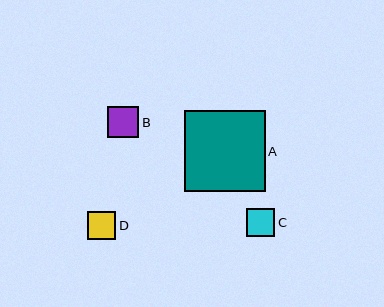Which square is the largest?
Square A is the largest with a size of approximately 80 pixels.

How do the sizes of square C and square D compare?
Square C and square D are approximately the same size.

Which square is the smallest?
Square D is the smallest with a size of approximately 28 pixels.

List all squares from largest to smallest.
From largest to smallest: A, B, C, D.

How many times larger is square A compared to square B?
Square A is approximately 2.6 times the size of square B.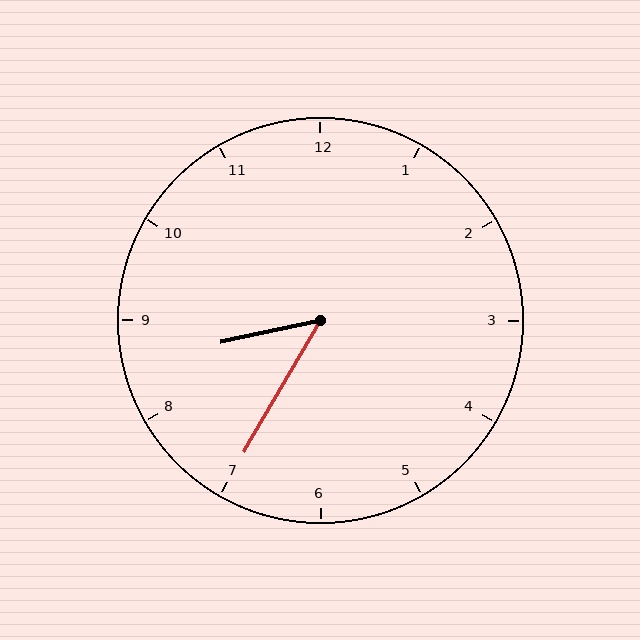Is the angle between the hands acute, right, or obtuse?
It is acute.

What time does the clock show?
8:35.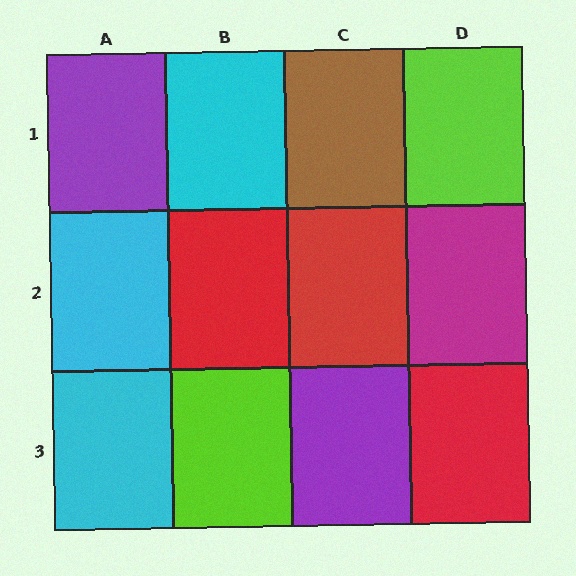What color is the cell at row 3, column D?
Red.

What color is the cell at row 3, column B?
Lime.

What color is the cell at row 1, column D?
Lime.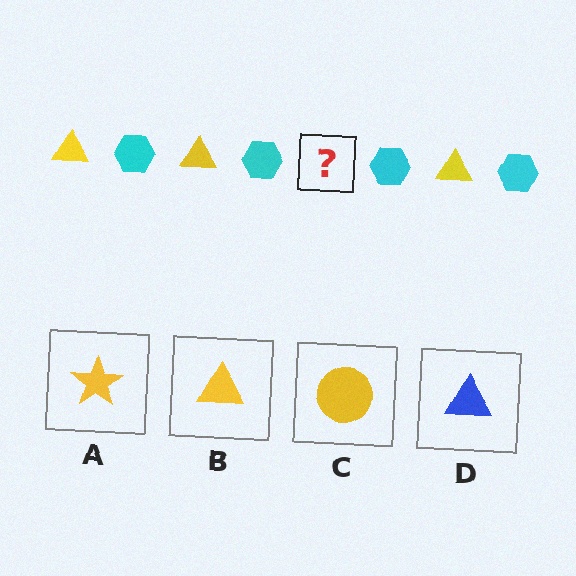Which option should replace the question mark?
Option B.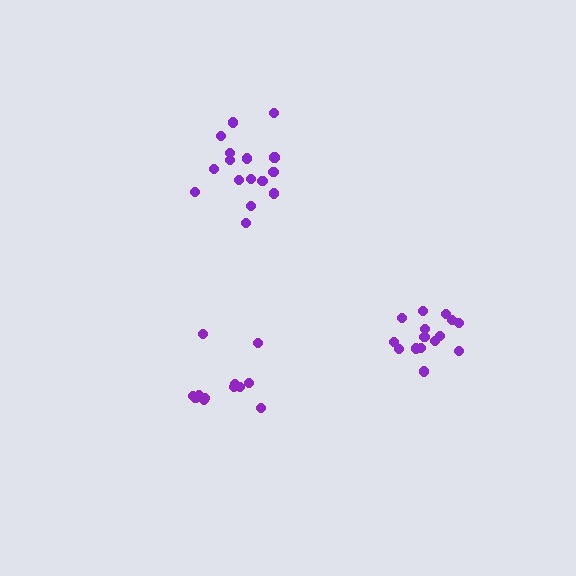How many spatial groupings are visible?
There are 3 spatial groupings.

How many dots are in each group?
Group 1: 12 dots, Group 2: 16 dots, Group 3: 15 dots (43 total).